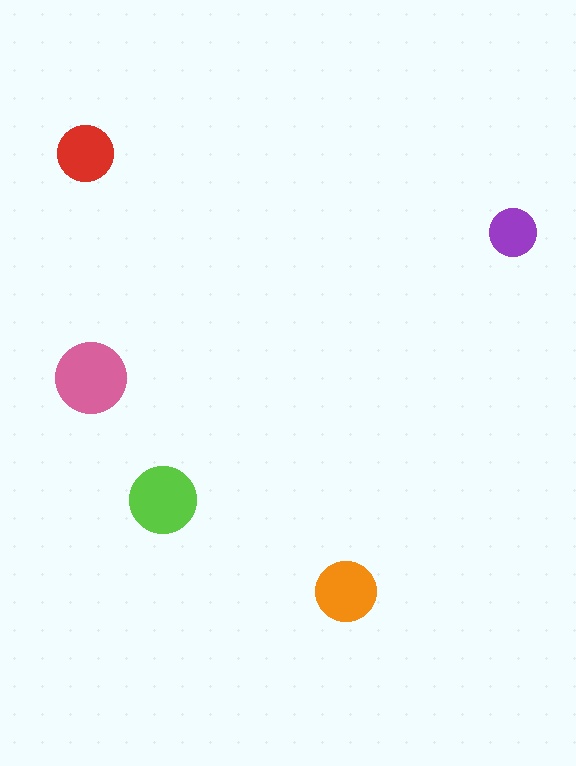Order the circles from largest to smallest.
the pink one, the lime one, the orange one, the red one, the purple one.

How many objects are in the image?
There are 5 objects in the image.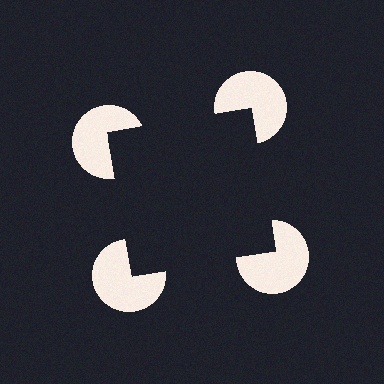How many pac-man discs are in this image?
There are 4 — one at each vertex of the illusory square.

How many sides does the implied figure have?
4 sides.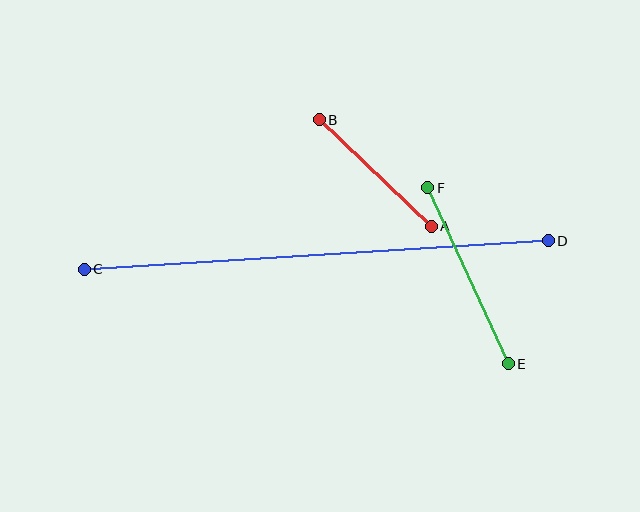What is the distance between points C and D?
The distance is approximately 465 pixels.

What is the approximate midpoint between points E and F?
The midpoint is at approximately (468, 276) pixels.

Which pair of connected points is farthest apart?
Points C and D are farthest apart.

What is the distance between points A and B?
The distance is approximately 155 pixels.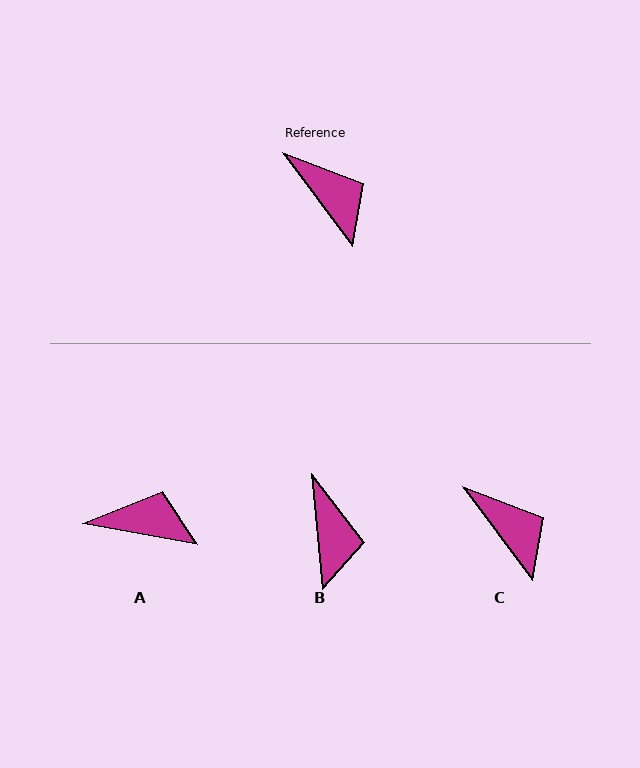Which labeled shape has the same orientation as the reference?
C.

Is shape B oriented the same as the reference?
No, it is off by about 31 degrees.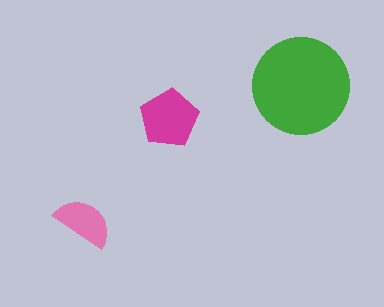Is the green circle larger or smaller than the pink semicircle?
Larger.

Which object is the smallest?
The pink semicircle.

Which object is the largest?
The green circle.